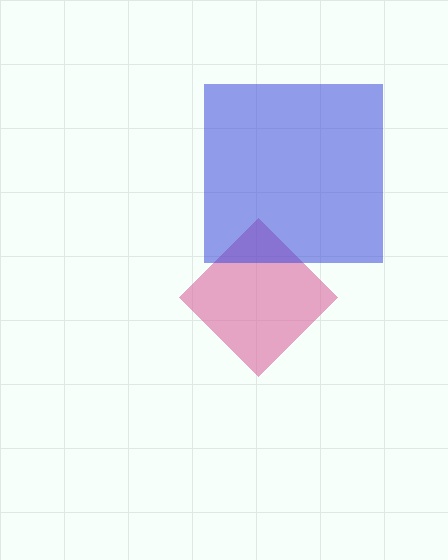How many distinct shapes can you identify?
There are 2 distinct shapes: a pink diamond, a blue square.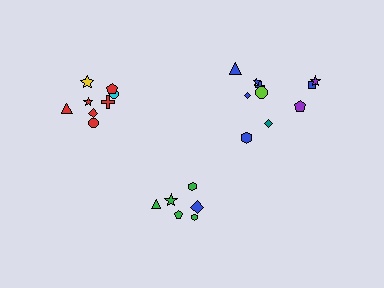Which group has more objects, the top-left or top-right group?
The top-right group.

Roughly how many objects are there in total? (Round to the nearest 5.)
Roughly 25 objects in total.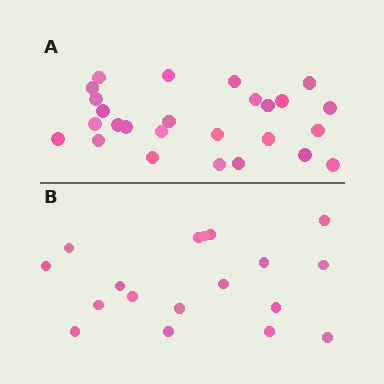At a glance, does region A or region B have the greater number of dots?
Region A (the top region) has more dots.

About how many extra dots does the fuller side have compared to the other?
Region A has roughly 8 or so more dots than region B.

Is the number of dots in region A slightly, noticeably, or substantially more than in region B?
Region A has noticeably more, but not dramatically so. The ratio is roughly 1.4 to 1.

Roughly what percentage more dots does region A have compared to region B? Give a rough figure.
About 45% more.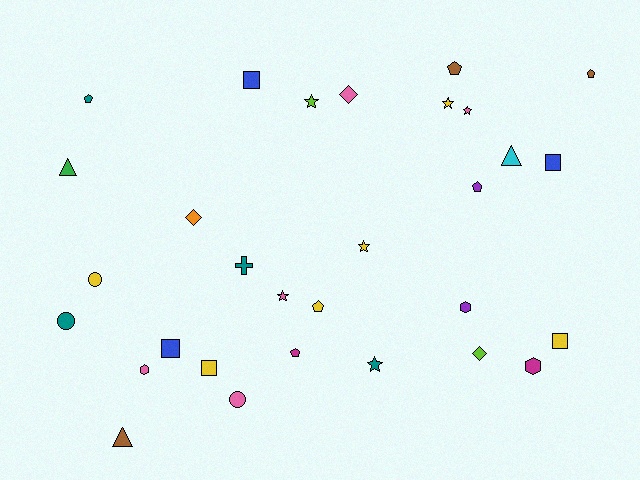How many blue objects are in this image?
There are 3 blue objects.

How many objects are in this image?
There are 30 objects.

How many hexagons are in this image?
There are 3 hexagons.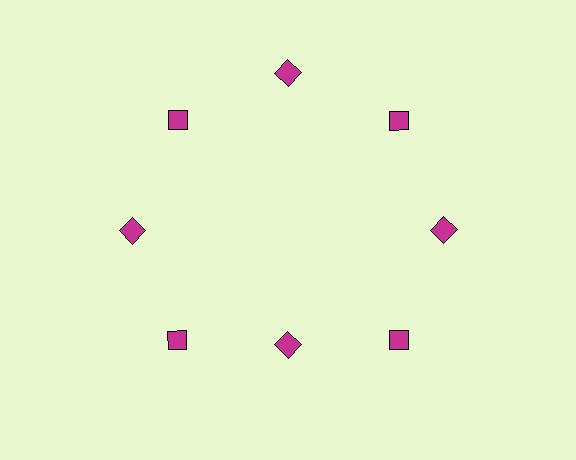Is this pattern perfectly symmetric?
No. The 8 magenta diamonds are arranged in a ring, but one element near the 6 o'clock position is pulled inward toward the center, breaking the 8-fold rotational symmetry.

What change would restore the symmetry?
The symmetry would be restored by moving it outward, back onto the ring so that all 8 diamonds sit at equal angles and equal distance from the center.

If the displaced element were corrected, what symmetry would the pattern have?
It would have 8-fold rotational symmetry — the pattern would map onto itself every 45 degrees.